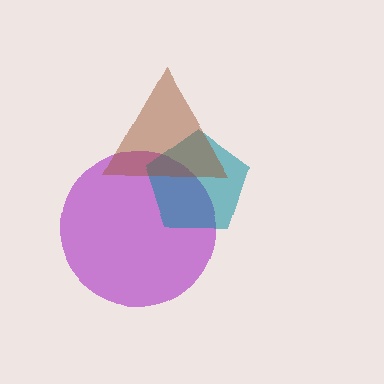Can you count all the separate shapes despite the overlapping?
Yes, there are 3 separate shapes.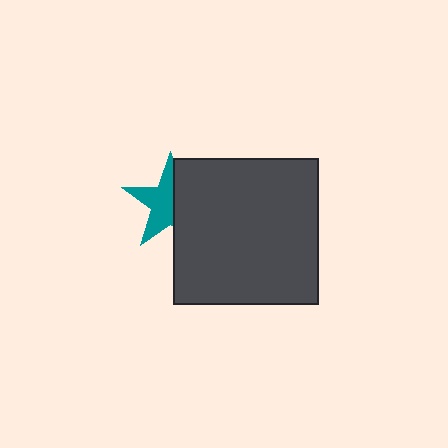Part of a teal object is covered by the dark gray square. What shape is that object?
It is a star.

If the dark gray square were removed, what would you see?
You would see the complete teal star.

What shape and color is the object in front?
The object in front is a dark gray square.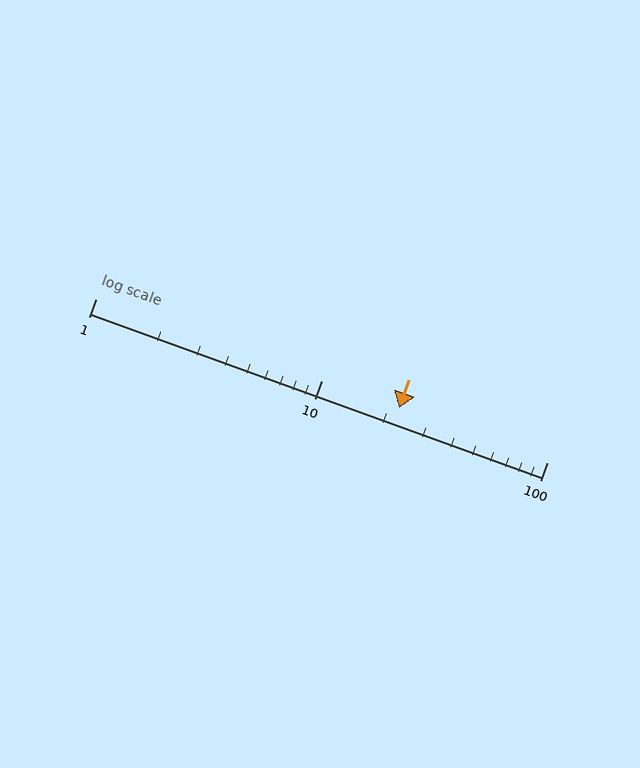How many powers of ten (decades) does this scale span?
The scale spans 2 decades, from 1 to 100.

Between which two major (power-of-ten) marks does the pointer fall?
The pointer is between 10 and 100.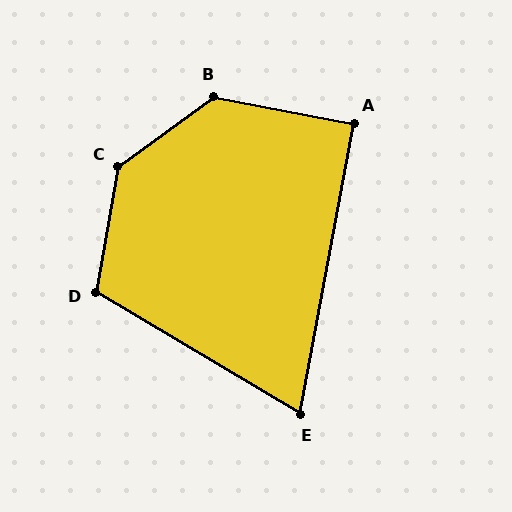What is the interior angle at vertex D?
Approximately 111 degrees (obtuse).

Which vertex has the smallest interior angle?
E, at approximately 70 degrees.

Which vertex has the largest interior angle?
C, at approximately 136 degrees.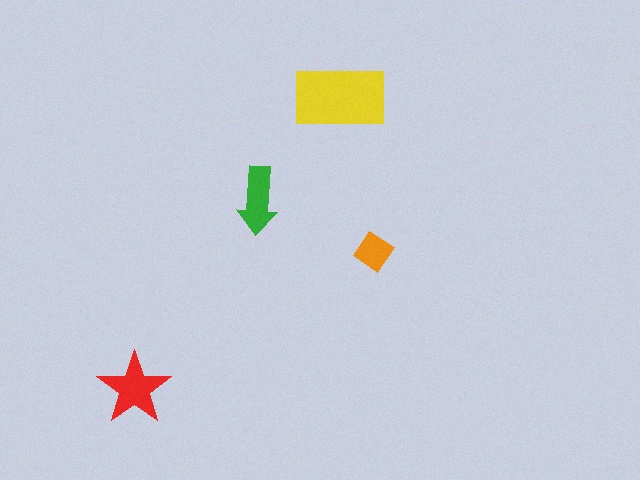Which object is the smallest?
The orange diamond.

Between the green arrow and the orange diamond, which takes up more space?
The green arrow.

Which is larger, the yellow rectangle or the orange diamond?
The yellow rectangle.